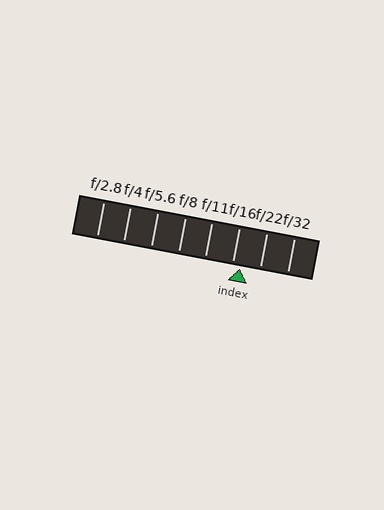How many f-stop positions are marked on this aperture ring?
There are 8 f-stop positions marked.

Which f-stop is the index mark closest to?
The index mark is closest to f/16.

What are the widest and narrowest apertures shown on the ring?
The widest aperture shown is f/2.8 and the narrowest is f/32.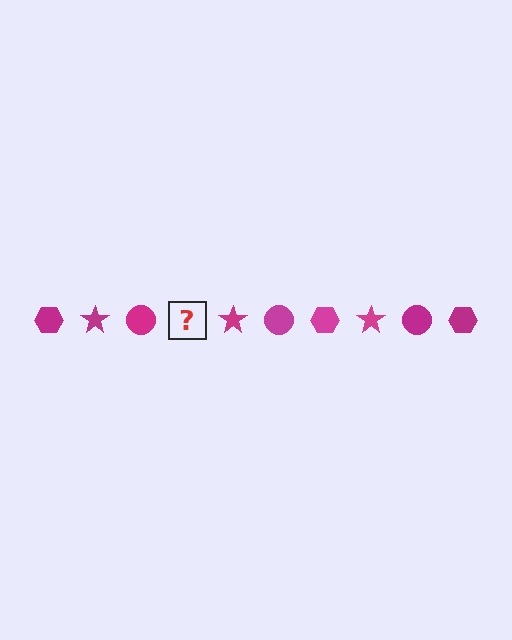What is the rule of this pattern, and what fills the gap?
The rule is that the pattern cycles through hexagon, star, circle shapes in magenta. The gap should be filled with a magenta hexagon.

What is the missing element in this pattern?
The missing element is a magenta hexagon.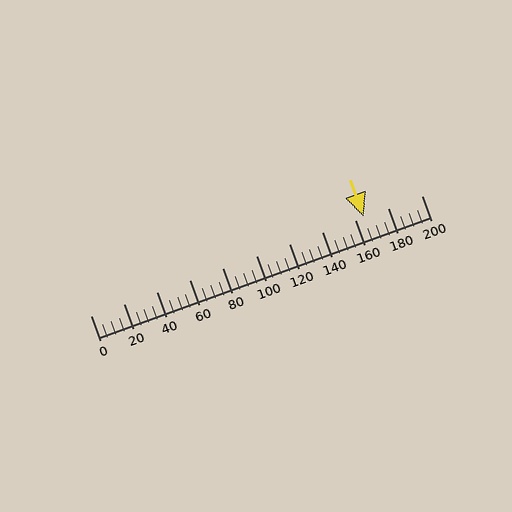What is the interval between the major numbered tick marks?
The major tick marks are spaced 20 units apart.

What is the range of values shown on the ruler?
The ruler shows values from 0 to 200.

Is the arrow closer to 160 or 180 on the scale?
The arrow is closer to 160.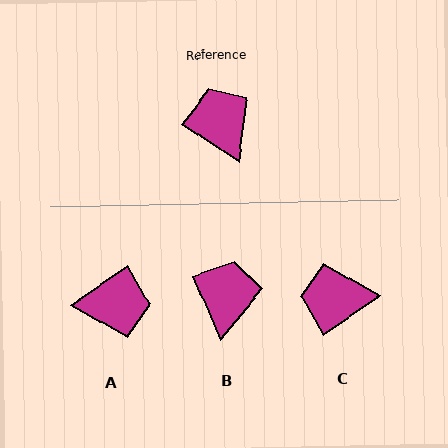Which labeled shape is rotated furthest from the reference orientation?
A, about 112 degrees away.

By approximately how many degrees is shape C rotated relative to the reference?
Approximately 68 degrees counter-clockwise.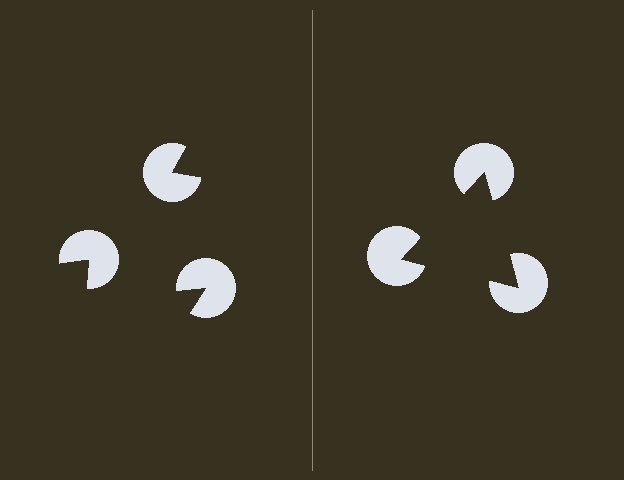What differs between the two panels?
The pac-man discs are positioned identically on both sides; only the wedge orientations differ. On the right they align to a triangle; on the left they are misaligned.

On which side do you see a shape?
An illusory triangle appears on the right side. On the left side the wedge cuts are rotated, so no coherent shape forms.